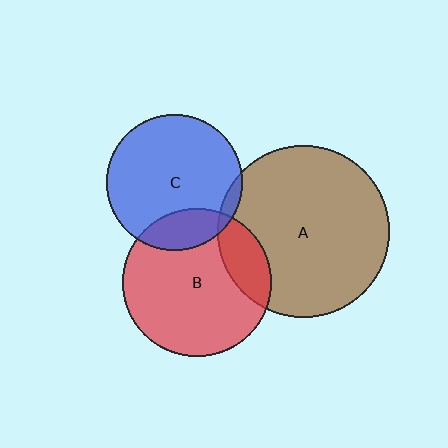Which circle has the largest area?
Circle A (brown).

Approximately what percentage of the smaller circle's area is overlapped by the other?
Approximately 20%.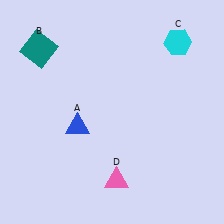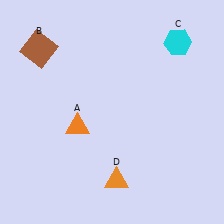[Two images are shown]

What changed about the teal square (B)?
In Image 1, B is teal. In Image 2, it changed to brown.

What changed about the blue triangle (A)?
In Image 1, A is blue. In Image 2, it changed to orange.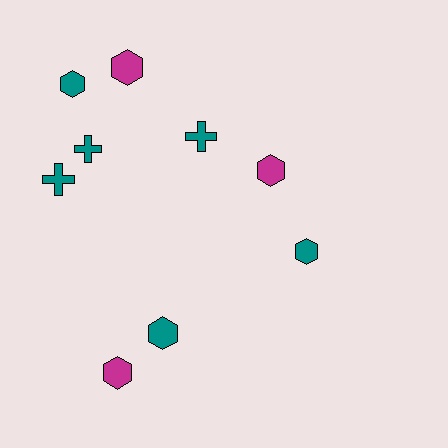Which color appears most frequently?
Teal, with 6 objects.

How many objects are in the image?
There are 9 objects.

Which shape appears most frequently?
Hexagon, with 6 objects.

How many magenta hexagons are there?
There are 3 magenta hexagons.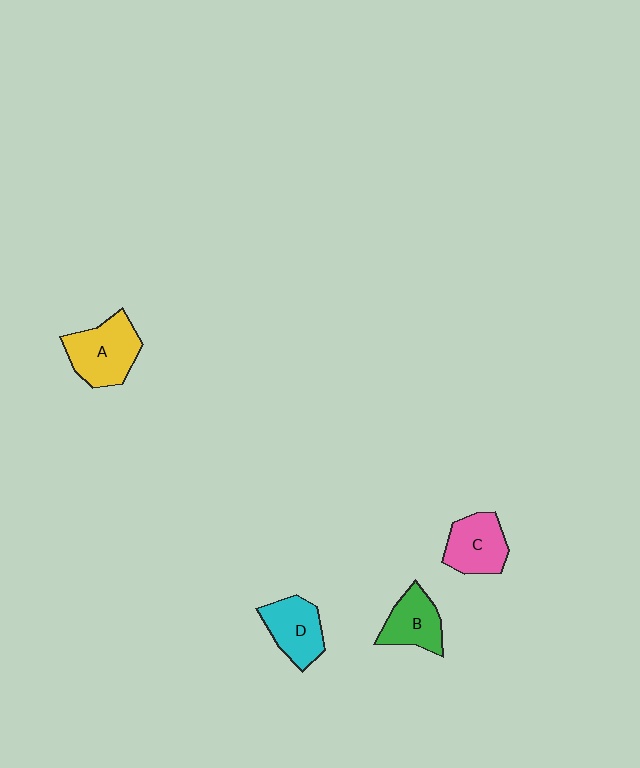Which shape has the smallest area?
Shape B (green).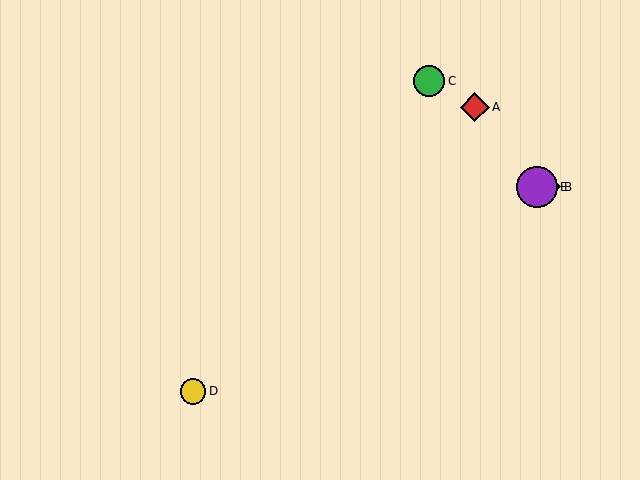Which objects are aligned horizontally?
Objects B, E are aligned horizontally.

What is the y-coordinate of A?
Object A is at y≈107.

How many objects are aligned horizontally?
2 objects (B, E) are aligned horizontally.